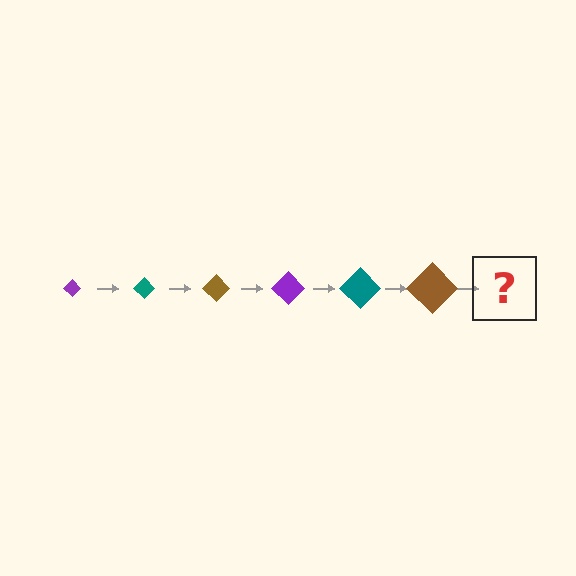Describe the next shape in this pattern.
It should be a purple diamond, larger than the previous one.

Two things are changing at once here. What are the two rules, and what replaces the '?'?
The two rules are that the diamond grows larger each step and the color cycles through purple, teal, and brown. The '?' should be a purple diamond, larger than the previous one.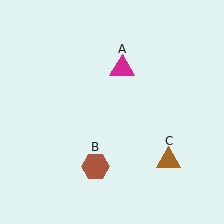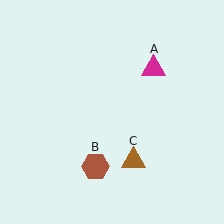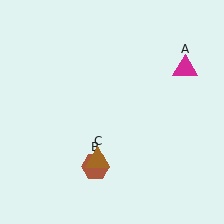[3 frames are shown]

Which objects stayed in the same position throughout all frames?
Brown hexagon (object B) remained stationary.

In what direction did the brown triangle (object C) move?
The brown triangle (object C) moved left.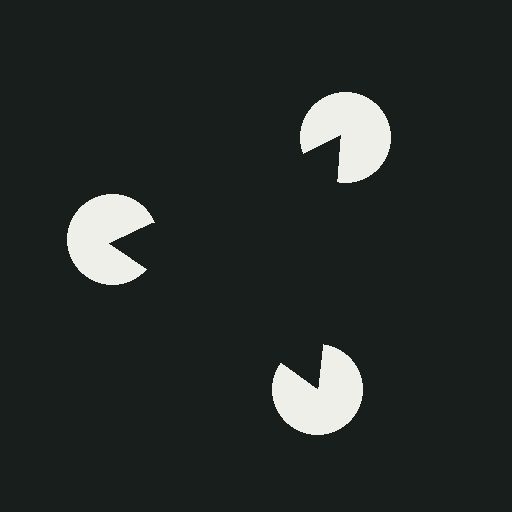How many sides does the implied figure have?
3 sides.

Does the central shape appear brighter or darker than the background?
It typically appears slightly darker than the background, even though no actual brightness change is drawn.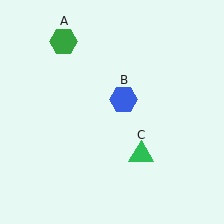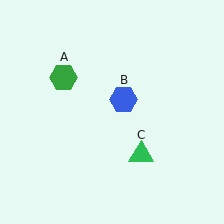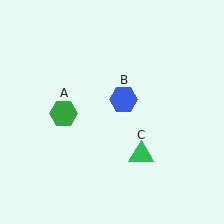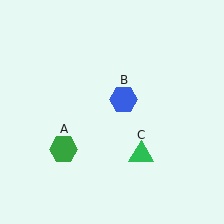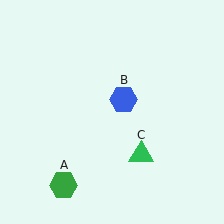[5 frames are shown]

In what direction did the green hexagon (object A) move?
The green hexagon (object A) moved down.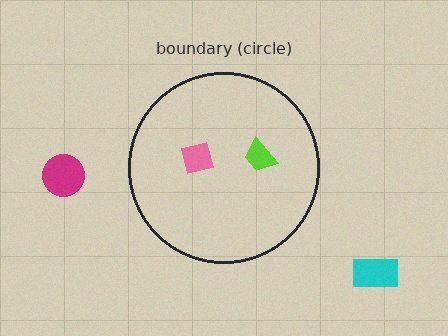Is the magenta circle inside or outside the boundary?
Outside.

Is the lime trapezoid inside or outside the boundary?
Inside.